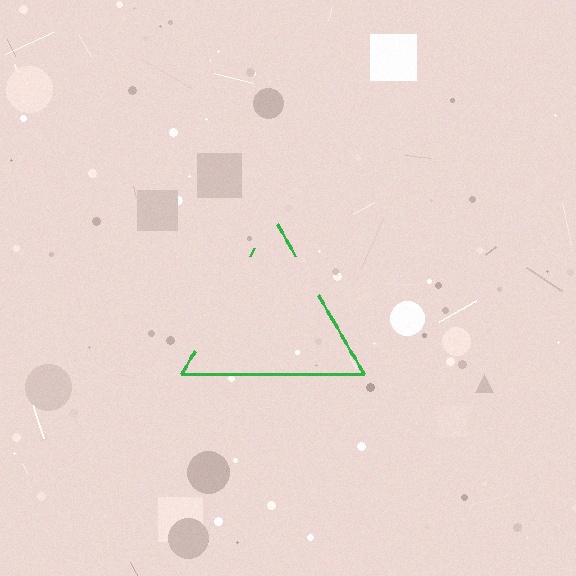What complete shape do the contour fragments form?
The contour fragments form a triangle.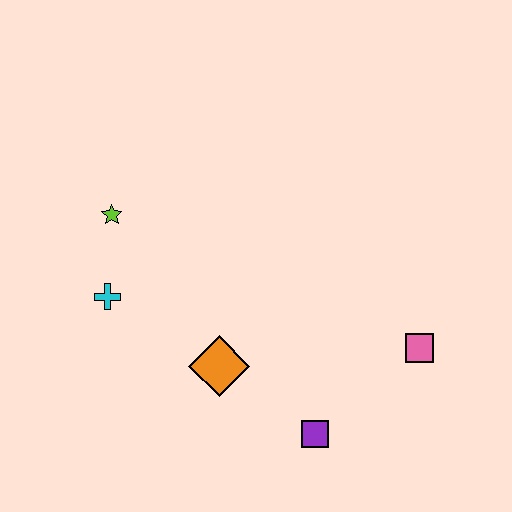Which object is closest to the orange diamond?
The purple square is closest to the orange diamond.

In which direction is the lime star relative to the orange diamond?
The lime star is above the orange diamond.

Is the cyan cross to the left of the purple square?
Yes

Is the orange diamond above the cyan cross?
No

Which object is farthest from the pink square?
The lime star is farthest from the pink square.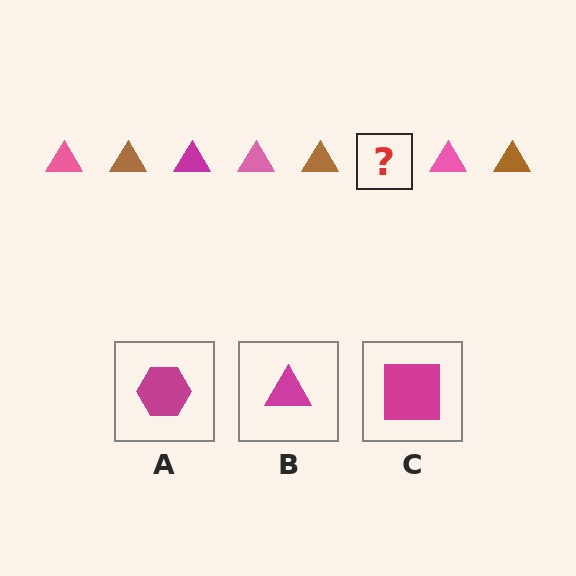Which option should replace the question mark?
Option B.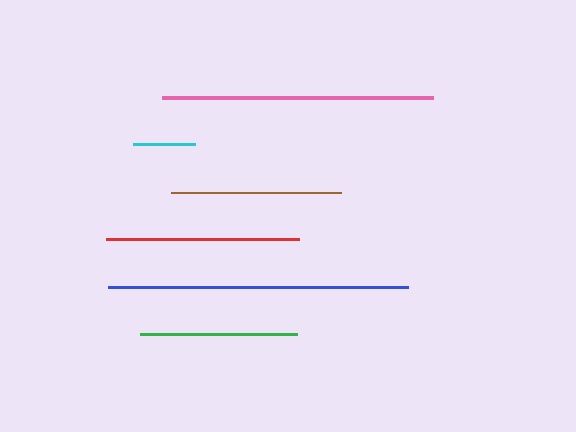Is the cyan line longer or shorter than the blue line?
The blue line is longer than the cyan line.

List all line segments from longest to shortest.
From longest to shortest: blue, pink, red, brown, green, cyan.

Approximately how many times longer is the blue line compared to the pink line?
The blue line is approximately 1.1 times the length of the pink line.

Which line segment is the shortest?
The cyan line is the shortest at approximately 63 pixels.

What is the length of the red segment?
The red segment is approximately 194 pixels long.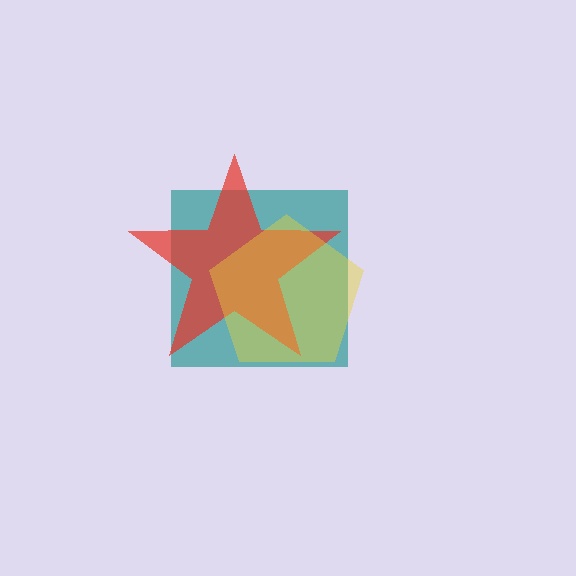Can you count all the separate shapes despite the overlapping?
Yes, there are 3 separate shapes.